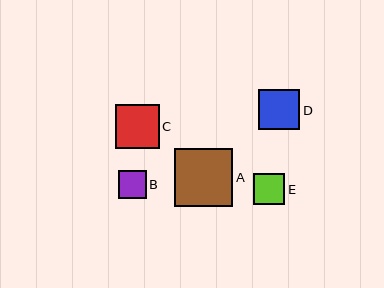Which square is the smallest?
Square B is the smallest with a size of approximately 28 pixels.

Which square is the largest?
Square A is the largest with a size of approximately 58 pixels.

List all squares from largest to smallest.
From largest to smallest: A, C, D, E, B.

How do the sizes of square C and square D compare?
Square C and square D are approximately the same size.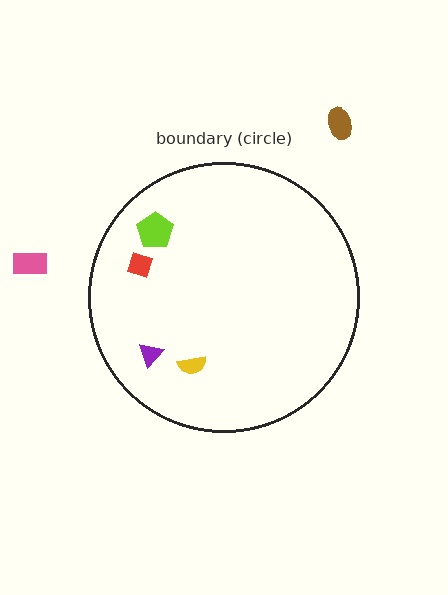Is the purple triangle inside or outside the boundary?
Inside.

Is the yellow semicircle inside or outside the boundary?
Inside.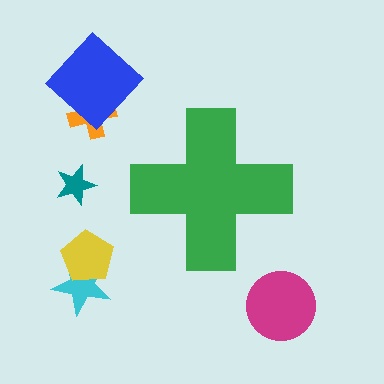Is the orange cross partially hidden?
No, the orange cross is fully visible.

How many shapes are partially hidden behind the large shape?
0 shapes are partially hidden.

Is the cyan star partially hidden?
No, the cyan star is fully visible.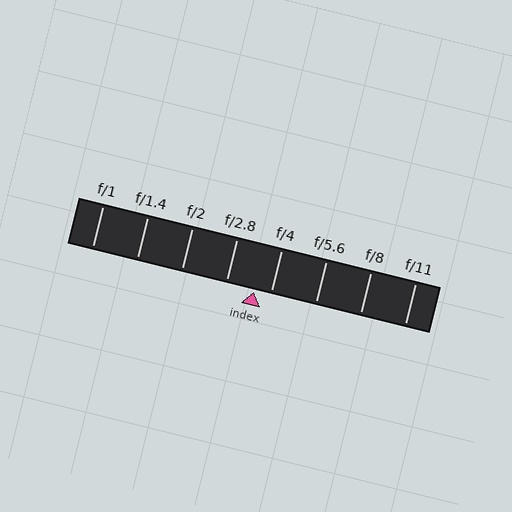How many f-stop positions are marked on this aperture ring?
There are 8 f-stop positions marked.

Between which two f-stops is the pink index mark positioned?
The index mark is between f/2.8 and f/4.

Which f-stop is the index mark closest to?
The index mark is closest to f/4.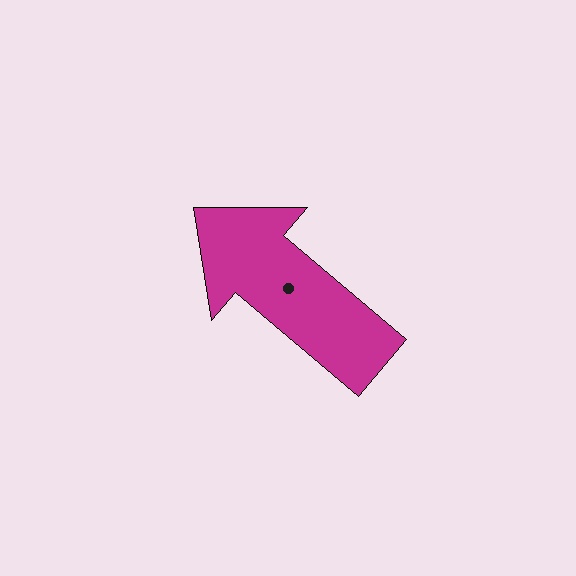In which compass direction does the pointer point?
Northwest.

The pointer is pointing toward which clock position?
Roughly 10 o'clock.